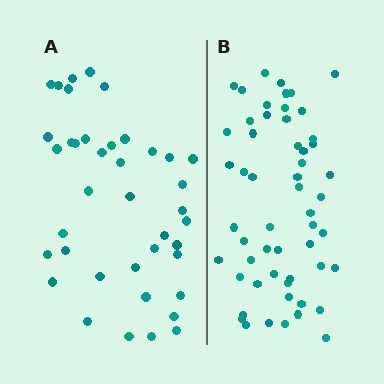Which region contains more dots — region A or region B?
Region B (the right region) has more dots.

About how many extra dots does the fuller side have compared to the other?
Region B has approximately 15 more dots than region A.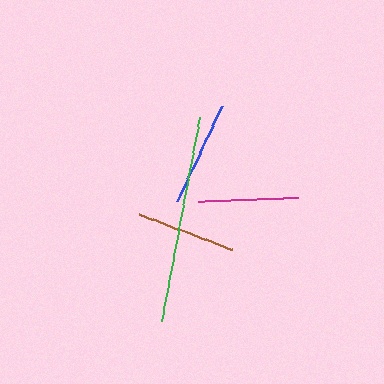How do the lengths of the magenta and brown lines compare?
The magenta and brown lines are approximately the same length.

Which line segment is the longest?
The green line is the longest at approximately 209 pixels.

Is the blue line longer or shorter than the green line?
The green line is longer than the blue line.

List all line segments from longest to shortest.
From longest to shortest: green, blue, magenta, brown.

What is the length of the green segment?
The green segment is approximately 209 pixels long.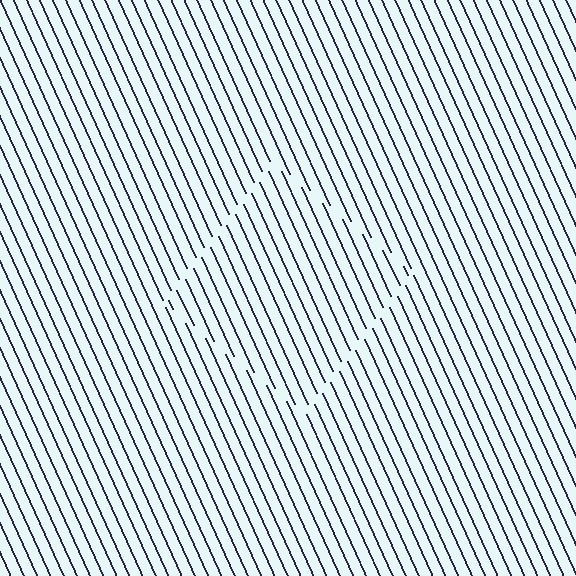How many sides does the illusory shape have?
4 sides — the line-ends trace a square.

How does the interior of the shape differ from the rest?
The interior of the shape contains the same grating, shifted by half a period — the contour is defined by the phase discontinuity where line-ends from the inner and outer gratings abut.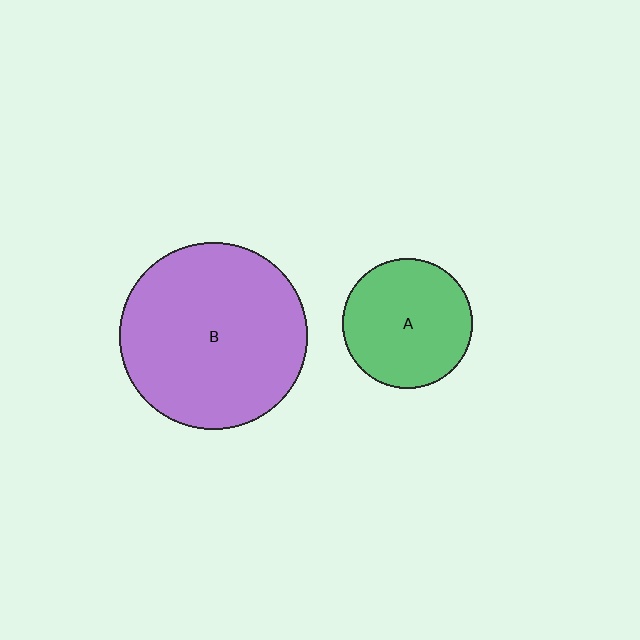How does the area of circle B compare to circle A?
Approximately 2.1 times.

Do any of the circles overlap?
No, none of the circles overlap.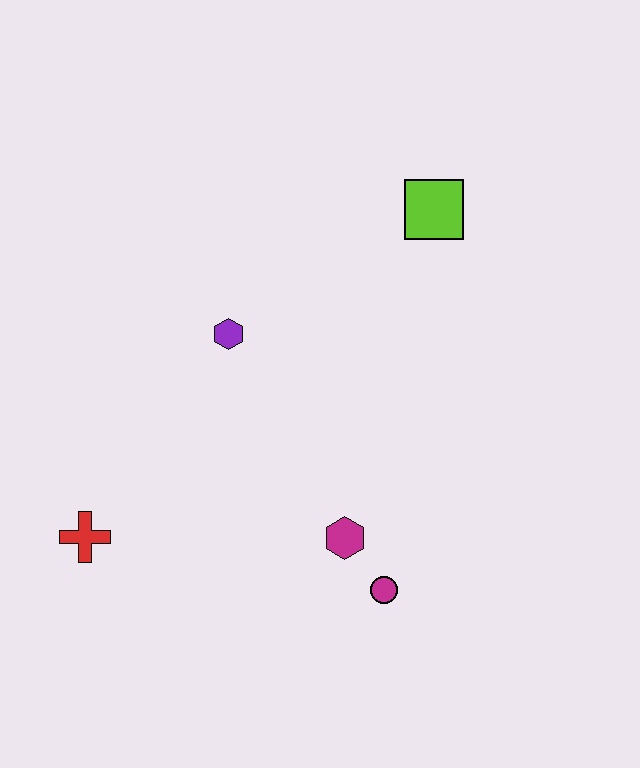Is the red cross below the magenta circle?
No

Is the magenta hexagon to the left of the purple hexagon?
No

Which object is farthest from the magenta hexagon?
The lime square is farthest from the magenta hexagon.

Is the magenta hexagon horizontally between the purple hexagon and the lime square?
Yes